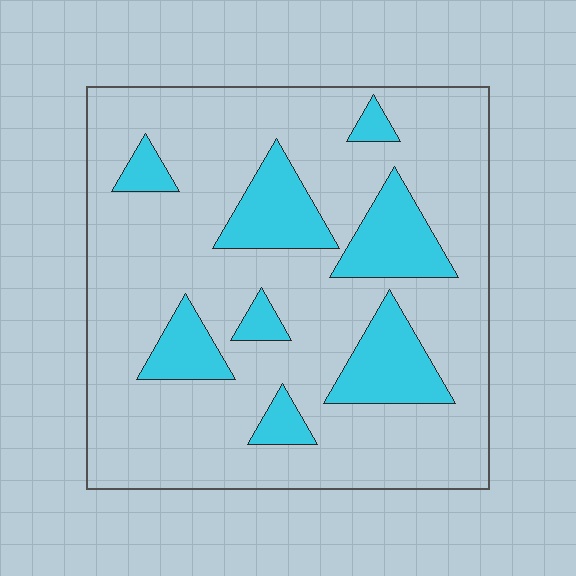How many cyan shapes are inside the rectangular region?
8.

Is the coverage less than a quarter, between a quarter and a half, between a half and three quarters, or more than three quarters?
Less than a quarter.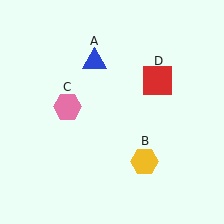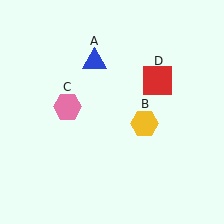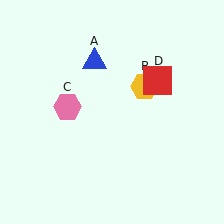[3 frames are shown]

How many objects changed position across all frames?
1 object changed position: yellow hexagon (object B).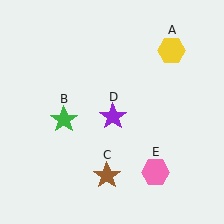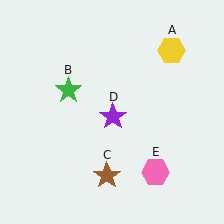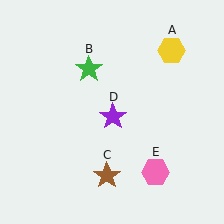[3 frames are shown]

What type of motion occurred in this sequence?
The green star (object B) rotated clockwise around the center of the scene.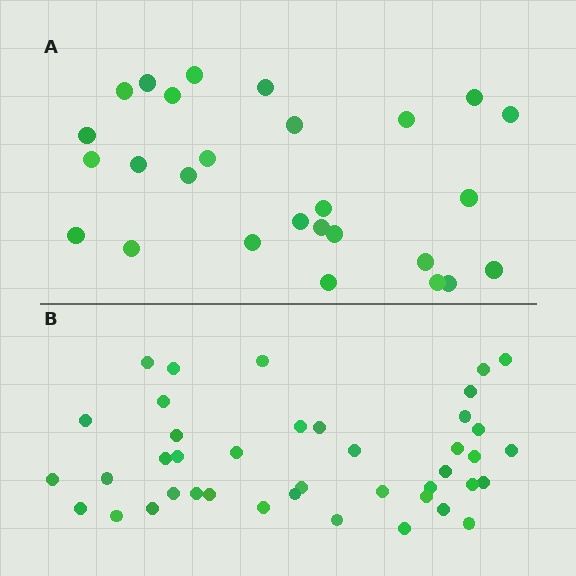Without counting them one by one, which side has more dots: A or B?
Region B (the bottom region) has more dots.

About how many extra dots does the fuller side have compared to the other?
Region B has approximately 15 more dots than region A.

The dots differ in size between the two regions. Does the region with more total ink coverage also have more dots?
No. Region A has more total ink coverage because its dots are larger, but region B actually contains more individual dots. Total area can be misleading — the number of items is what matters here.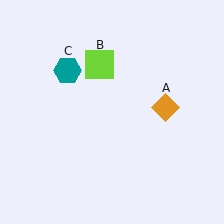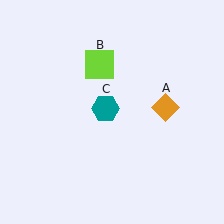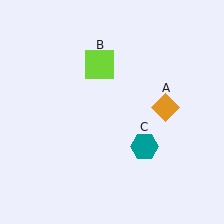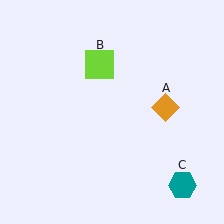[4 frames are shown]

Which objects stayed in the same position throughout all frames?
Orange diamond (object A) and lime square (object B) remained stationary.